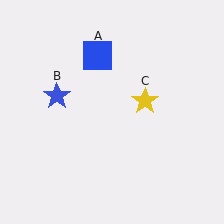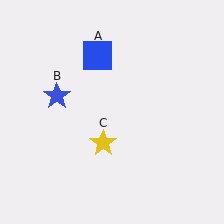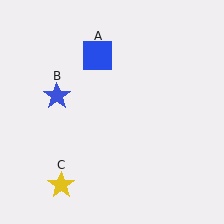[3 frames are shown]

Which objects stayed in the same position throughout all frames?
Blue square (object A) and blue star (object B) remained stationary.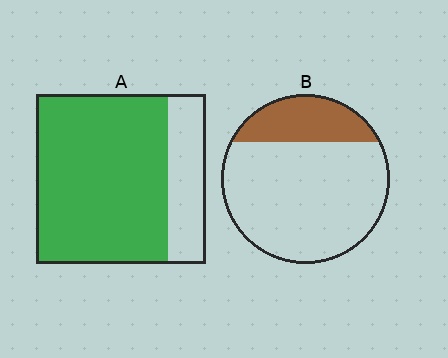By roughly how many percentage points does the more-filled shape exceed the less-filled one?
By roughly 55 percentage points (A over B).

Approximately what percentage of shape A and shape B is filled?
A is approximately 80% and B is approximately 25%.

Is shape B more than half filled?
No.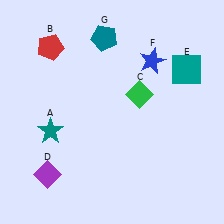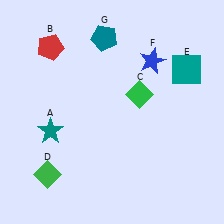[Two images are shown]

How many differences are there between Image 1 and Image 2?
There is 1 difference between the two images.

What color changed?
The diamond (D) changed from purple in Image 1 to green in Image 2.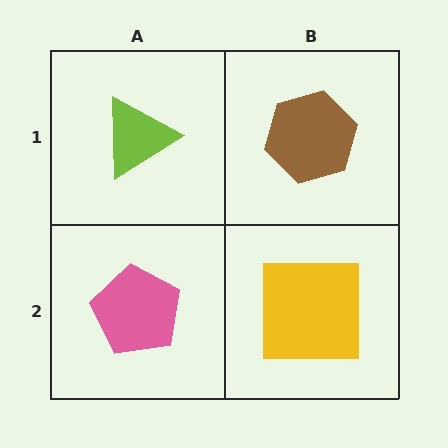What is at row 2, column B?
A yellow square.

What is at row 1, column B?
A brown hexagon.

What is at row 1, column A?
A lime triangle.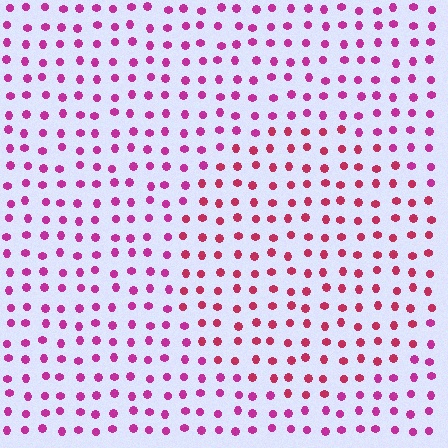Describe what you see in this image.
The image is filled with small magenta elements in a uniform arrangement. A circle-shaped region is visible where the elements are tinted to a slightly different hue, forming a subtle color boundary.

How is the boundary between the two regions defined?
The boundary is defined purely by a slight shift in hue (about 26 degrees). Spacing, size, and orientation are identical on both sides.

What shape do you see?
I see a circle.